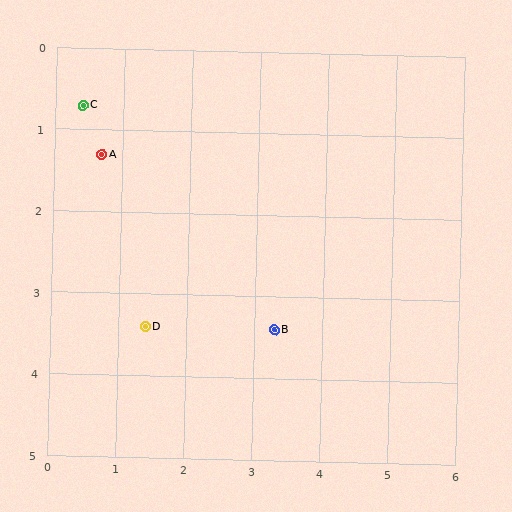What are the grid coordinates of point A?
Point A is at approximately (0.7, 1.3).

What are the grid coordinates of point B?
Point B is at approximately (3.3, 3.4).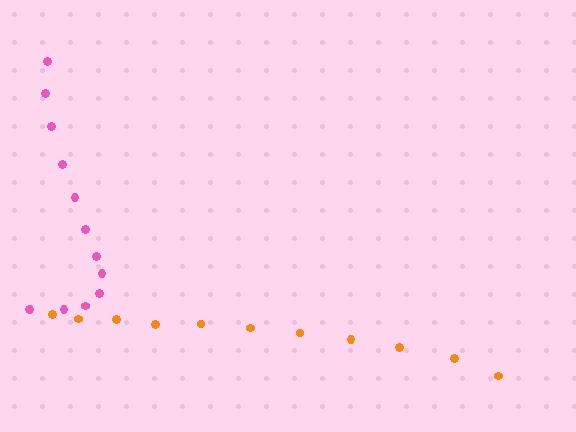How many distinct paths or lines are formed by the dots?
There are 2 distinct paths.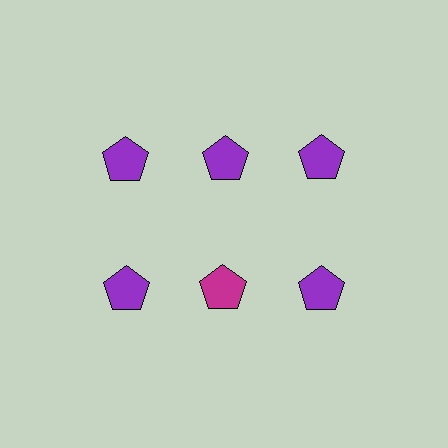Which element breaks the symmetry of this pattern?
The magenta pentagon in the second row, second from left column breaks the symmetry. All other shapes are purple pentagons.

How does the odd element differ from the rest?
It has a different color: magenta instead of purple.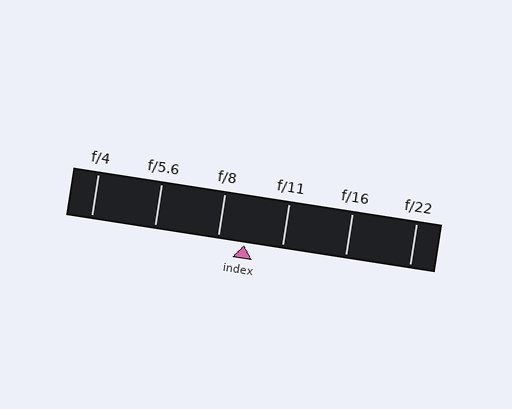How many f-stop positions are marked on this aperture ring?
There are 6 f-stop positions marked.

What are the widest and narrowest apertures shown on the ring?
The widest aperture shown is f/4 and the narrowest is f/22.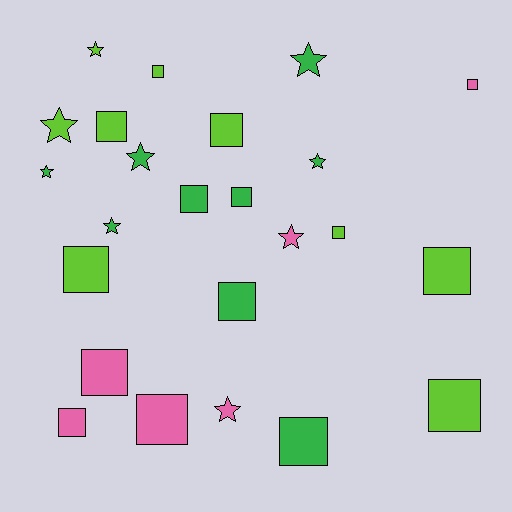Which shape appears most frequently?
Square, with 15 objects.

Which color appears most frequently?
Green, with 9 objects.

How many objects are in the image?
There are 24 objects.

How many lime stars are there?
There are 2 lime stars.